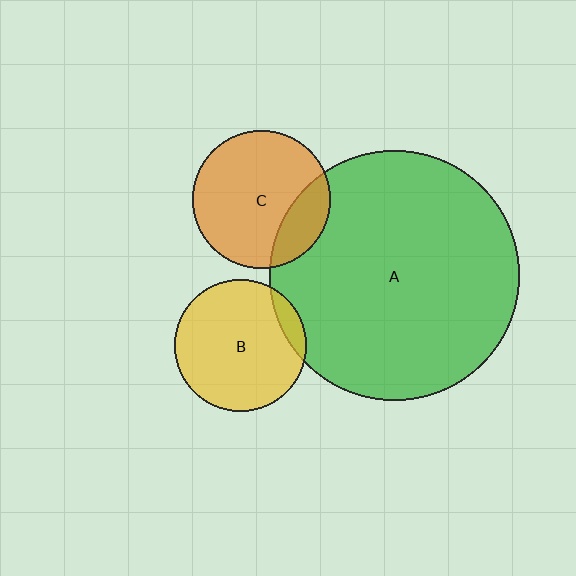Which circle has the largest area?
Circle A (green).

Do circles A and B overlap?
Yes.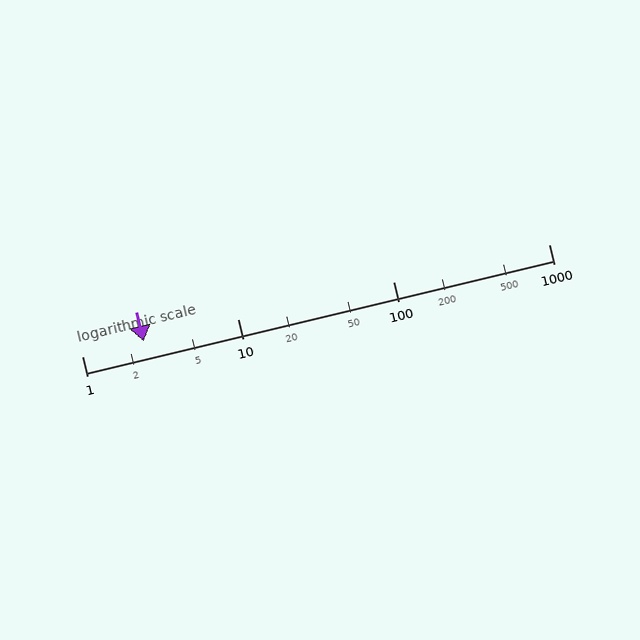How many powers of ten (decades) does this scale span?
The scale spans 3 decades, from 1 to 1000.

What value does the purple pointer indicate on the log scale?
The pointer indicates approximately 2.5.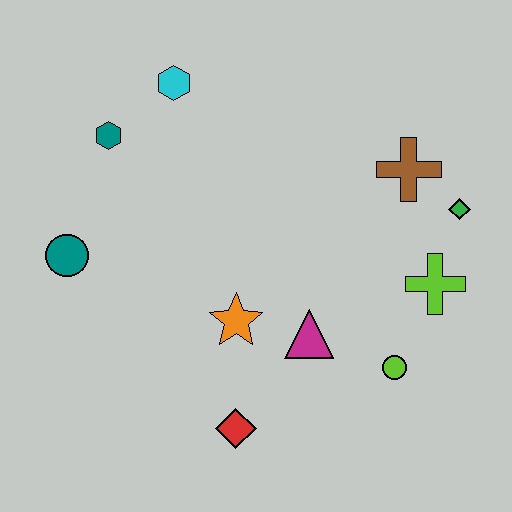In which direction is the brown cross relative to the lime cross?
The brown cross is above the lime cross.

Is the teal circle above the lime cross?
Yes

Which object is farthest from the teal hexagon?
The lime circle is farthest from the teal hexagon.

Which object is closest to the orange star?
The magenta triangle is closest to the orange star.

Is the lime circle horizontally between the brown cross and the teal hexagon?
Yes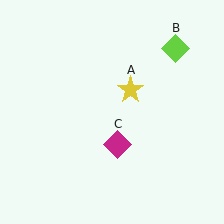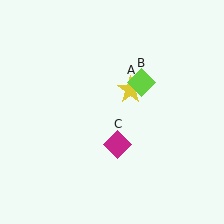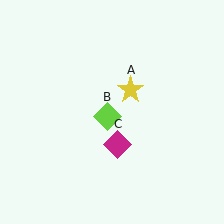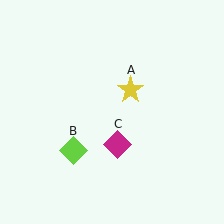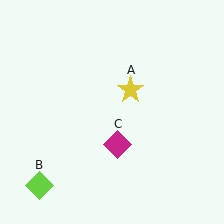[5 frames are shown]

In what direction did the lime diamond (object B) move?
The lime diamond (object B) moved down and to the left.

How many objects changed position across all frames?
1 object changed position: lime diamond (object B).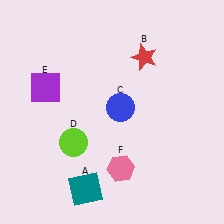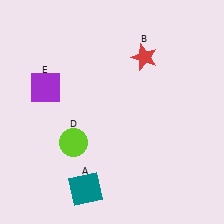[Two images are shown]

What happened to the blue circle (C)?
The blue circle (C) was removed in Image 2. It was in the top-right area of Image 1.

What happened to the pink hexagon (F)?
The pink hexagon (F) was removed in Image 2. It was in the bottom-right area of Image 1.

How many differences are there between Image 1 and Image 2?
There are 2 differences between the two images.